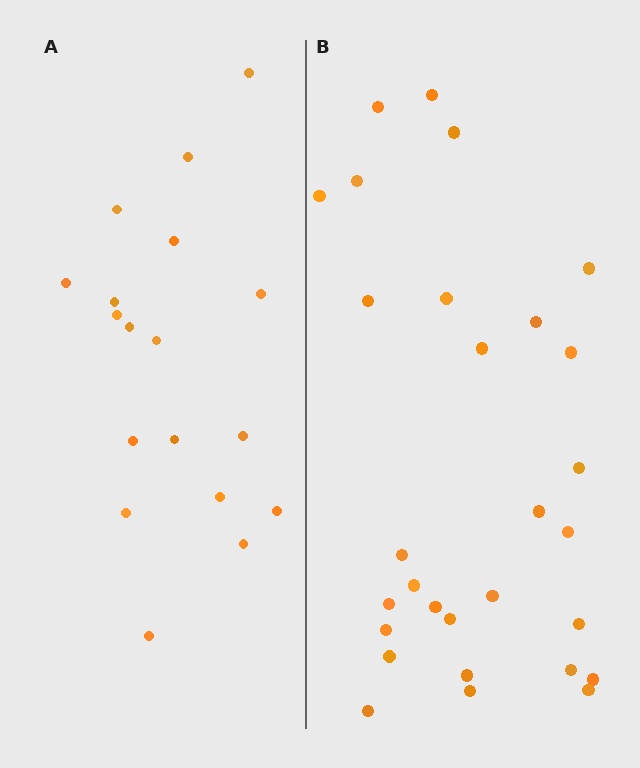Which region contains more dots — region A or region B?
Region B (the right region) has more dots.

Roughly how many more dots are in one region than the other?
Region B has roughly 12 or so more dots than region A.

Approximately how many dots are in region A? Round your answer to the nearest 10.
About 20 dots. (The exact count is 18, which rounds to 20.)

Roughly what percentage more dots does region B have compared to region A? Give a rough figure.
About 60% more.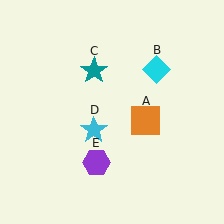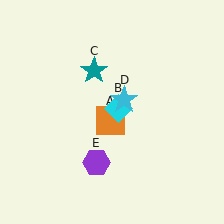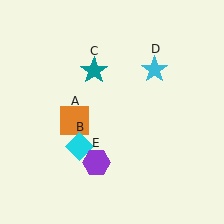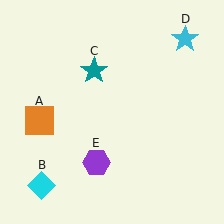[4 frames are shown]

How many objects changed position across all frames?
3 objects changed position: orange square (object A), cyan diamond (object B), cyan star (object D).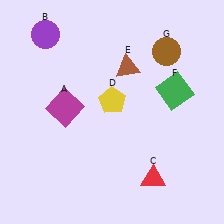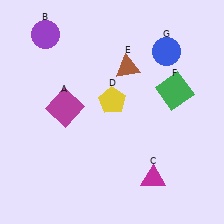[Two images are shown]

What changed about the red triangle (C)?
In Image 1, C is red. In Image 2, it changed to magenta.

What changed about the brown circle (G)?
In Image 1, G is brown. In Image 2, it changed to blue.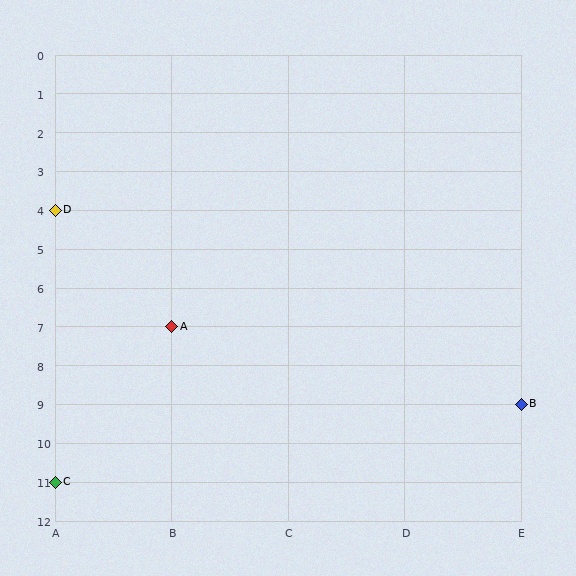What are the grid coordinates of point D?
Point D is at grid coordinates (A, 4).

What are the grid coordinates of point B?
Point B is at grid coordinates (E, 9).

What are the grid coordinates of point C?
Point C is at grid coordinates (A, 11).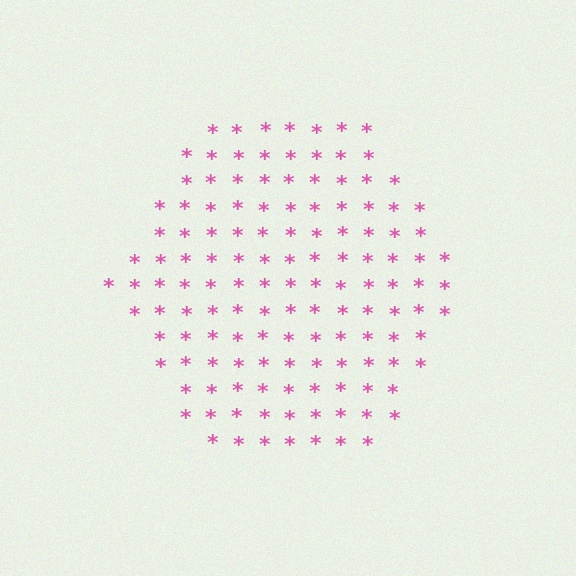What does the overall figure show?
The overall figure shows a hexagon.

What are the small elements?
The small elements are asterisks.